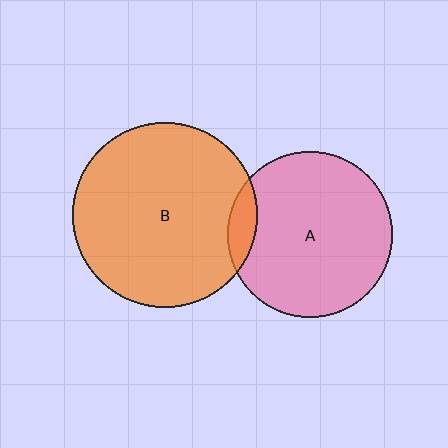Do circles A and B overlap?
Yes.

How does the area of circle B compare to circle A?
Approximately 1.3 times.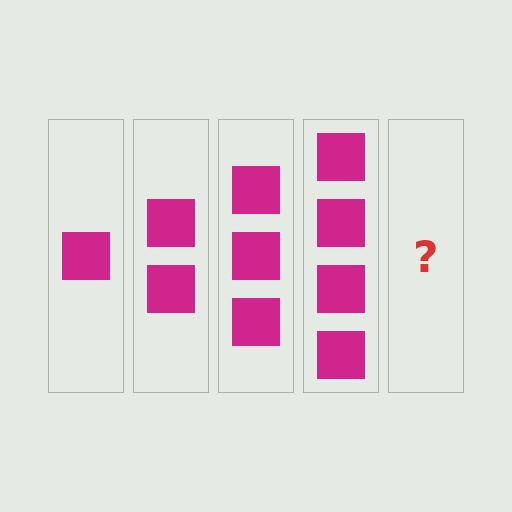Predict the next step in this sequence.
The next step is 5 squares.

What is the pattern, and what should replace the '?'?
The pattern is that each step adds one more square. The '?' should be 5 squares.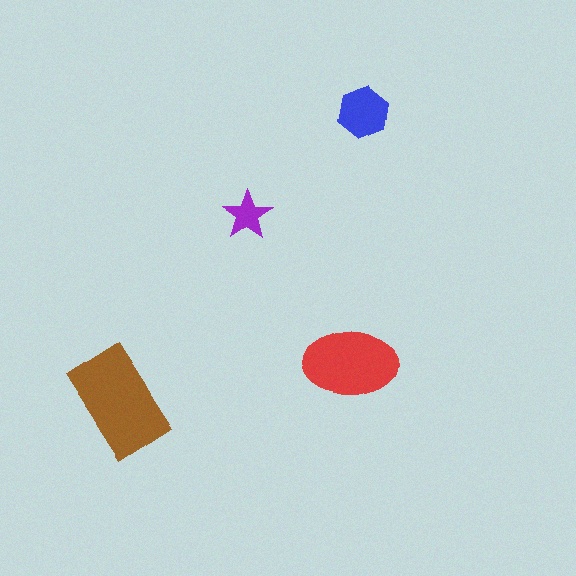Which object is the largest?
The brown rectangle.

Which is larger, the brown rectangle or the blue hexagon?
The brown rectangle.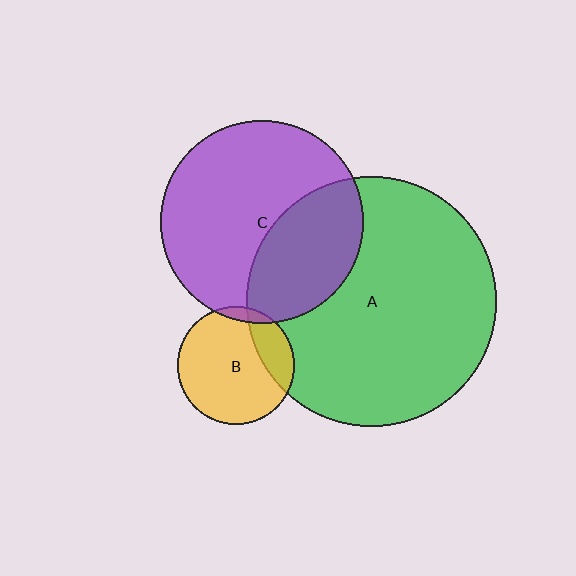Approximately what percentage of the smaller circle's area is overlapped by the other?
Approximately 5%.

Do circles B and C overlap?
Yes.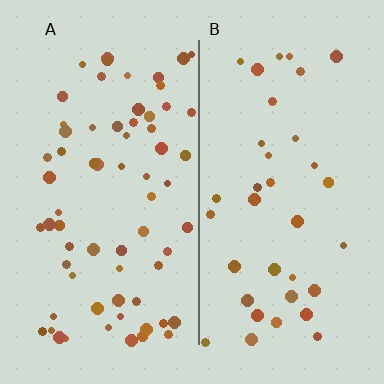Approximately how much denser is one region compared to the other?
Approximately 1.8× — region A over region B.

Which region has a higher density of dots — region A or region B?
A (the left).